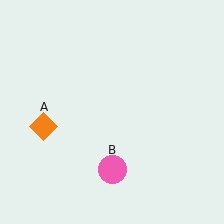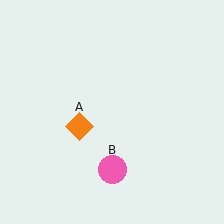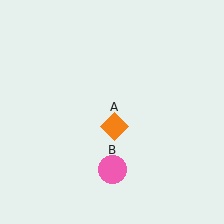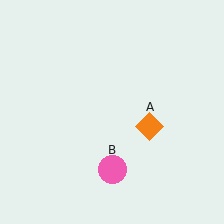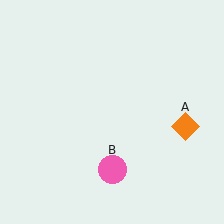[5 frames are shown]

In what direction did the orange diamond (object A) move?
The orange diamond (object A) moved right.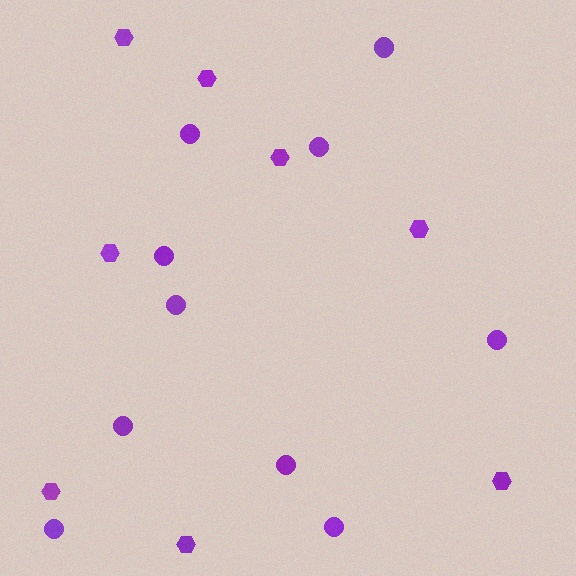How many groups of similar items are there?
There are 2 groups: one group of hexagons (8) and one group of circles (10).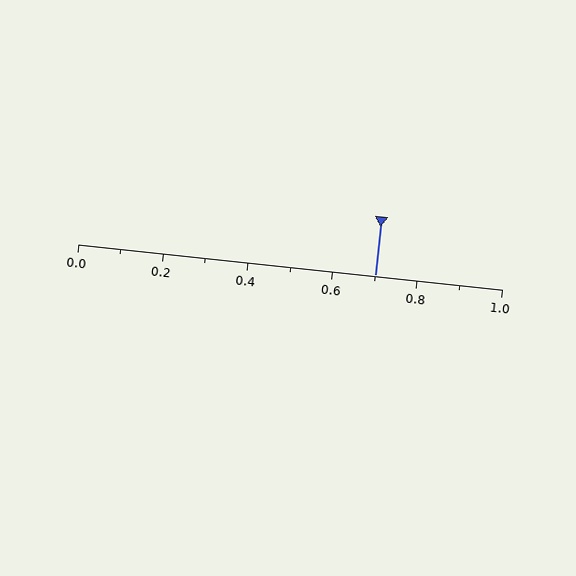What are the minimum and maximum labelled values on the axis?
The axis runs from 0.0 to 1.0.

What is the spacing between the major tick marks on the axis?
The major ticks are spaced 0.2 apart.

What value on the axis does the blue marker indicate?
The marker indicates approximately 0.7.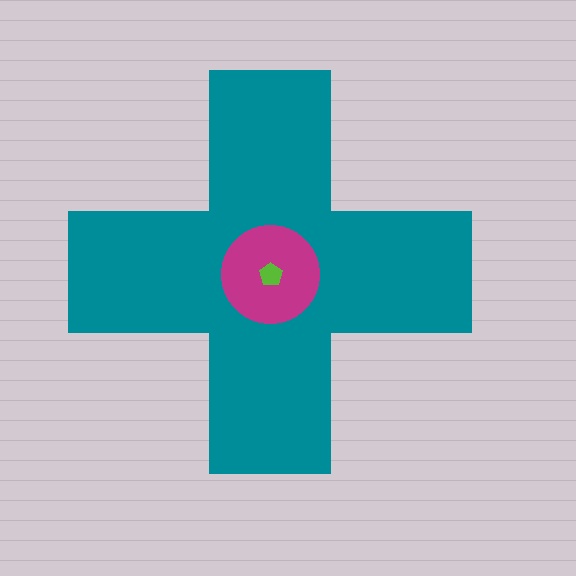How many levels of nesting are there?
3.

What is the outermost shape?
The teal cross.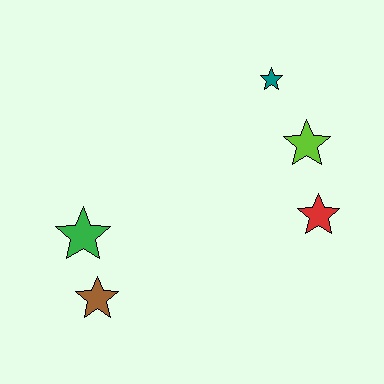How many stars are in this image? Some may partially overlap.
There are 5 stars.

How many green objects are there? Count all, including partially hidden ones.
There is 1 green object.